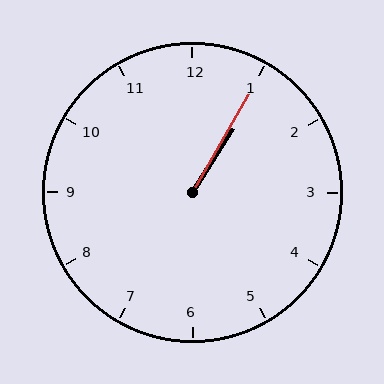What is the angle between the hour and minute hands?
Approximately 2 degrees.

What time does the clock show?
1:05.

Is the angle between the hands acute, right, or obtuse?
It is acute.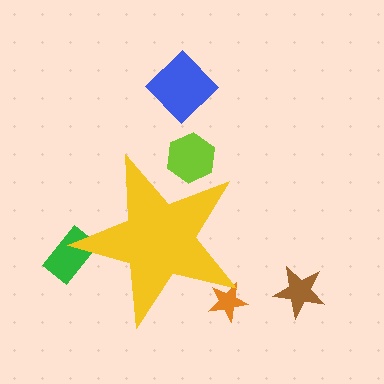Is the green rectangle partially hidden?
Yes, the green rectangle is partially hidden behind the yellow star.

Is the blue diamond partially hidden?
No, the blue diamond is fully visible.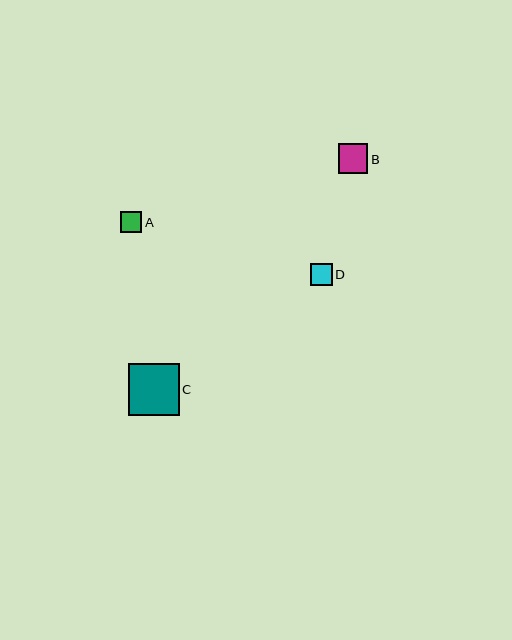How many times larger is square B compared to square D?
Square B is approximately 1.3 times the size of square D.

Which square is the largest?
Square C is the largest with a size of approximately 51 pixels.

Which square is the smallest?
Square A is the smallest with a size of approximately 21 pixels.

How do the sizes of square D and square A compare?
Square D and square A are approximately the same size.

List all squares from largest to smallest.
From largest to smallest: C, B, D, A.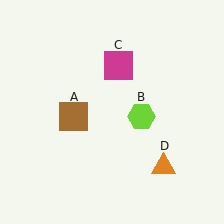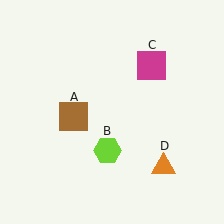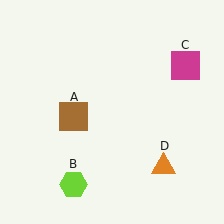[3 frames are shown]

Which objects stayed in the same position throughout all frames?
Brown square (object A) and orange triangle (object D) remained stationary.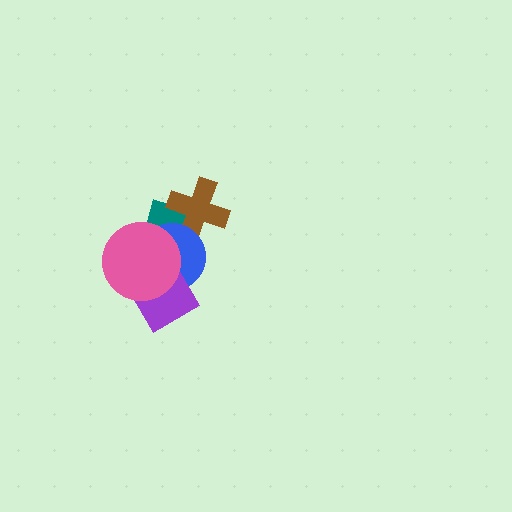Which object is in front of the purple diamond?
The pink circle is in front of the purple diamond.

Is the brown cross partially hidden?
Yes, it is partially covered by another shape.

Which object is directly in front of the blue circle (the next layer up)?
The purple diamond is directly in front of the blue circle.